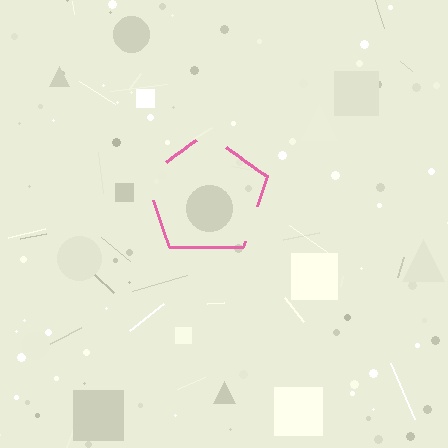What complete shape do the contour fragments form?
The contour fragments form a pentagon.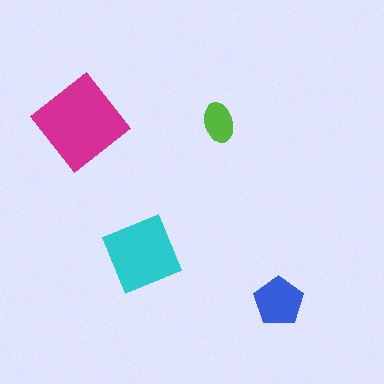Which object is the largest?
The magenta diamond.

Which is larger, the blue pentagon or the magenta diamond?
The magenta diamond.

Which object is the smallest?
The lime ellipse.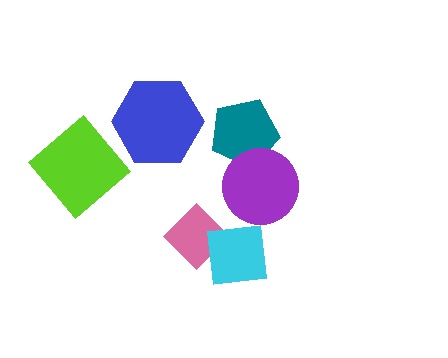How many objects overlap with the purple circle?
1 object overlaps with the purple circle.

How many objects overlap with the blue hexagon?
0 objects overlap with the blue hexagon.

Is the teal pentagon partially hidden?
Yes, it is partially covered by another shape.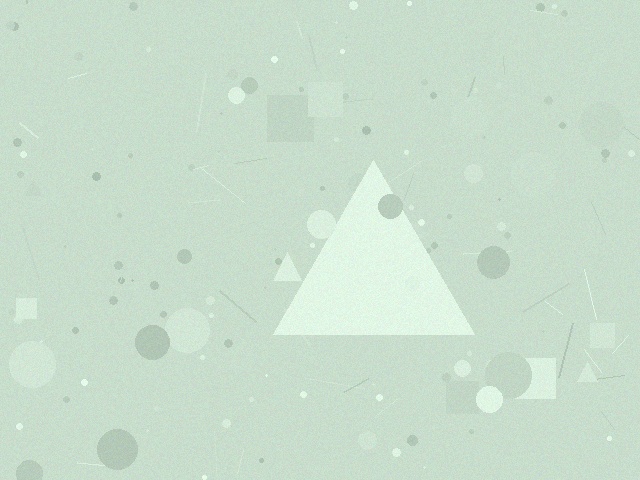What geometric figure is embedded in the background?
A triangle is embedded in the background.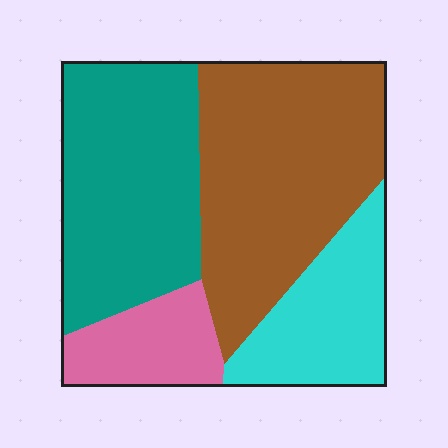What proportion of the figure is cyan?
Cyan takes up between a sixth and a third of the figure.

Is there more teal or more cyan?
Teal.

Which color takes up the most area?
Brown, at roughly 40%.